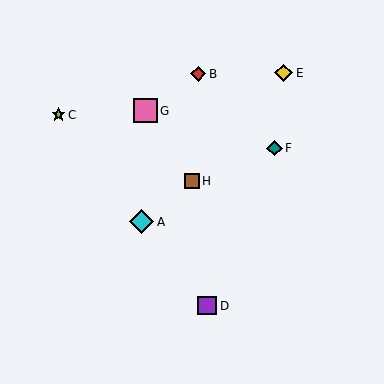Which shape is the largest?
The cyan diamond (labeled A) is the largest.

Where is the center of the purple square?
The center of the purple square is at (207, 306).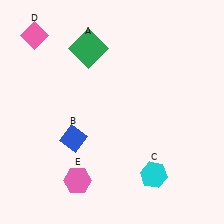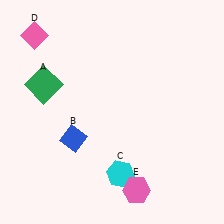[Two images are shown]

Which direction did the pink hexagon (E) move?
The pink hexagon (E) moved right.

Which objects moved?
The objects that moved are: the green square (A), the cyan hexagon (C), the pink hexagon (E).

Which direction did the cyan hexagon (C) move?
The cyan hexagon (C) moved left.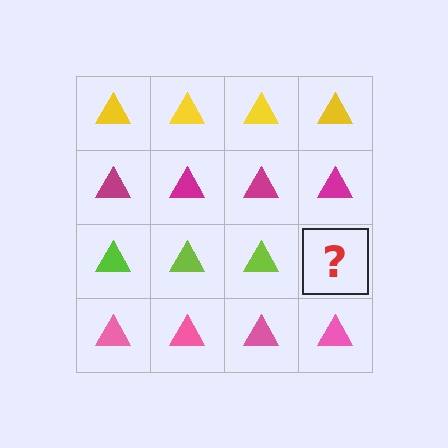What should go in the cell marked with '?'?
The missing cell should contain a lime triangle.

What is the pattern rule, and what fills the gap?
The rule is that each row has a consistent color. The gap should be filled with a lime triangle.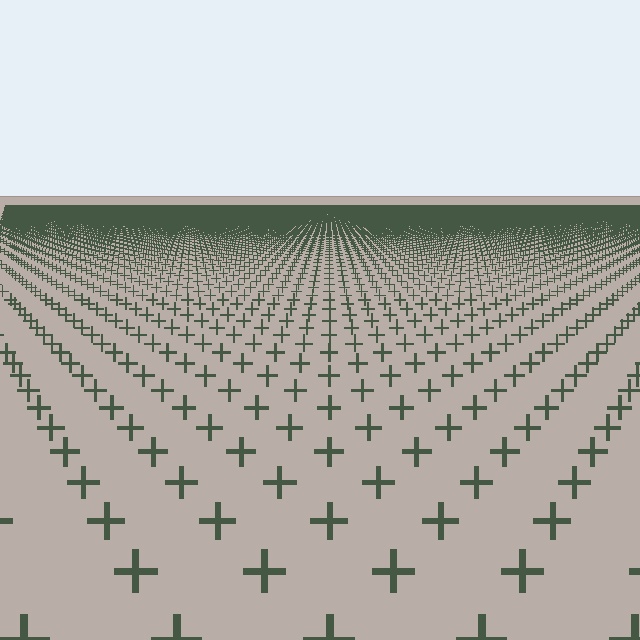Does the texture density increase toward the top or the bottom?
Density increases toward the top.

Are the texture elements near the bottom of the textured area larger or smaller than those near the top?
Larger. Near the bottom, elements are closer to the viewer and appear at a bigger on-screen size.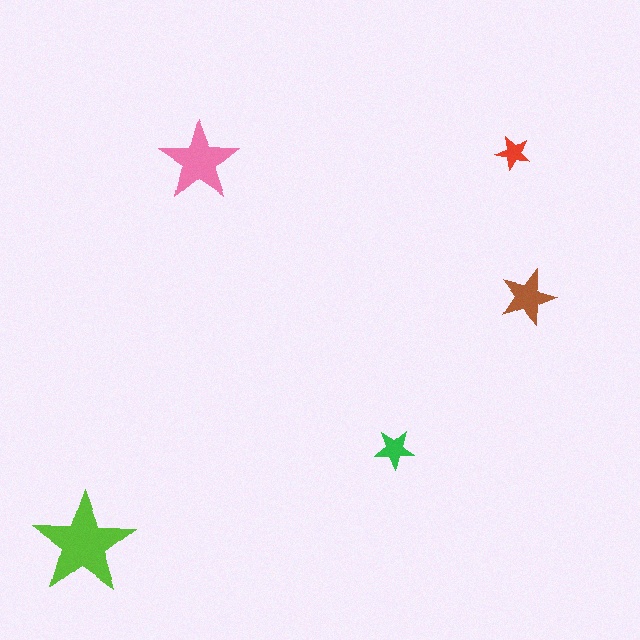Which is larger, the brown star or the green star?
The brown one.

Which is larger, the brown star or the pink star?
The pink one.